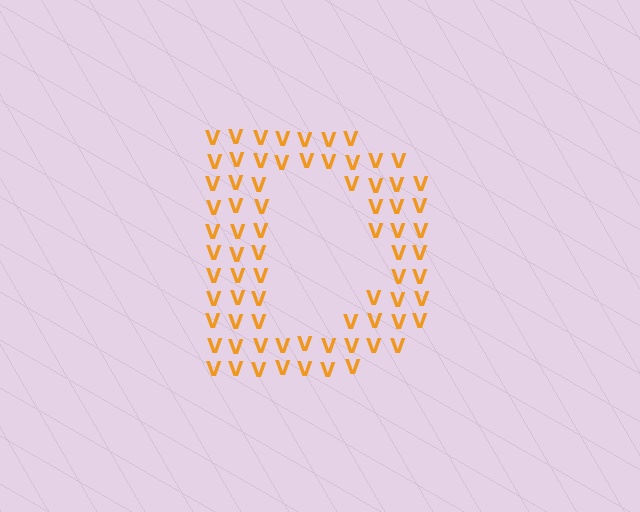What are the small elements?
The small elements are letter V's.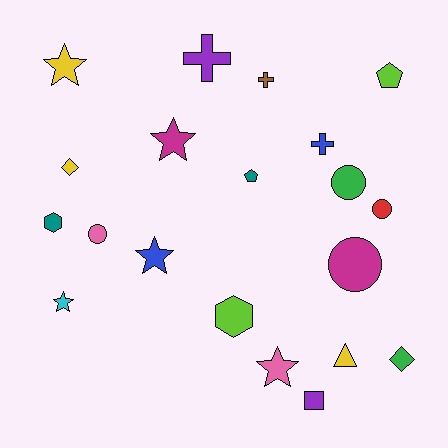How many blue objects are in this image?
There are 2 blue objects.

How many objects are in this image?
There are 20 objects.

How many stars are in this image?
There are 5 stars.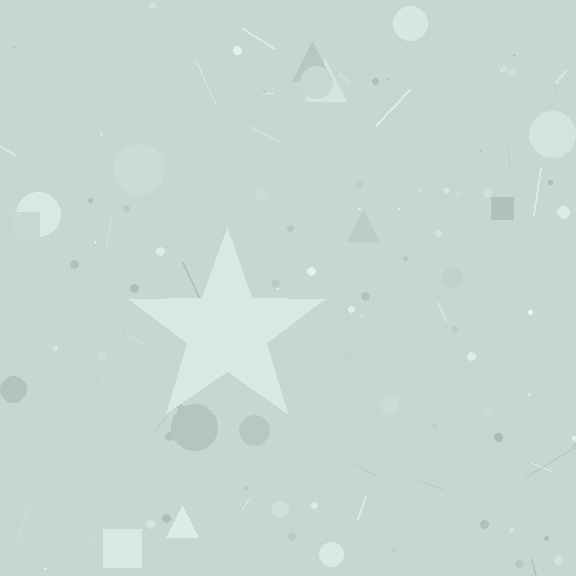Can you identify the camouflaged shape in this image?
The camouflaged shape is a star.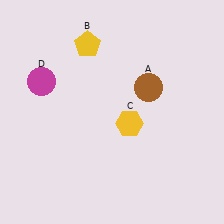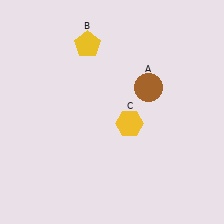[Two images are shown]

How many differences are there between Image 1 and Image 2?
There is 1 difference between the two images.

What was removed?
The magenta circle (D) was removed in Image 2.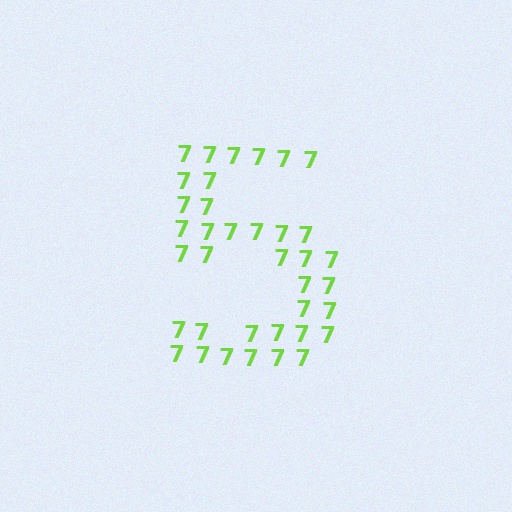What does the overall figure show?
The overall figure shows the digit 5.